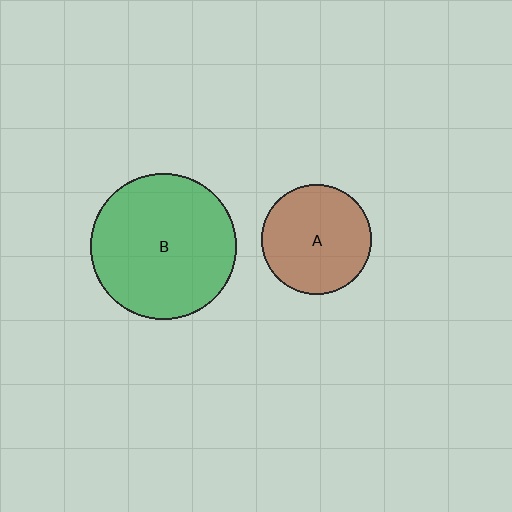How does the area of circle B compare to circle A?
Approximately 1.8 times.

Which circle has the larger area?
Circle B (green).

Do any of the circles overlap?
No, none of the circles overlap.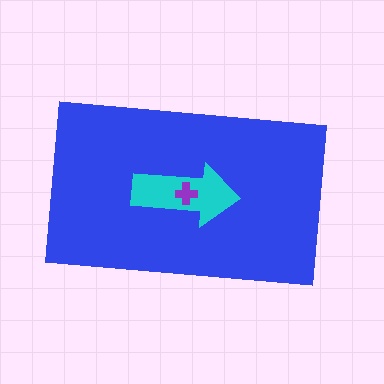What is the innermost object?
The purple cross.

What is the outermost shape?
The blue rectangle.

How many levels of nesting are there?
3.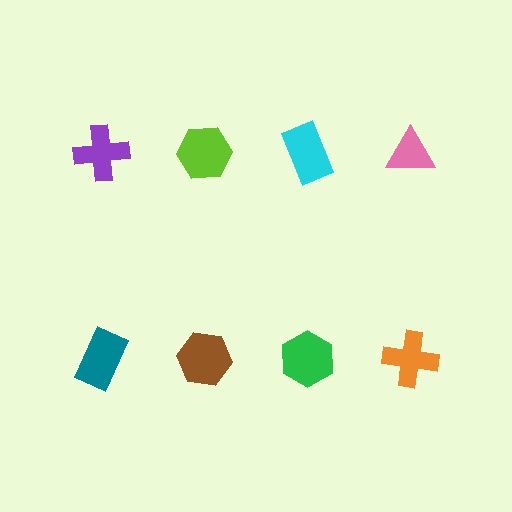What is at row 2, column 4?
An orange cross.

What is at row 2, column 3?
A green hexagon.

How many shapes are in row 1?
4 shapes.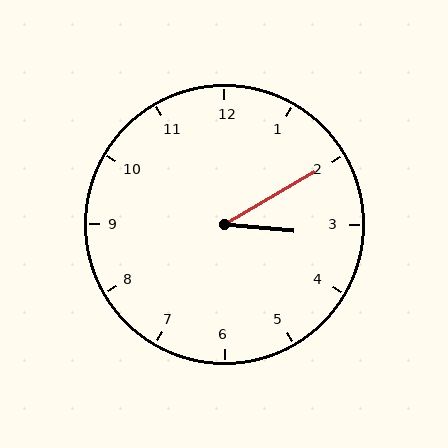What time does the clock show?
3:10.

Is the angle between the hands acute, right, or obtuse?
It is acute.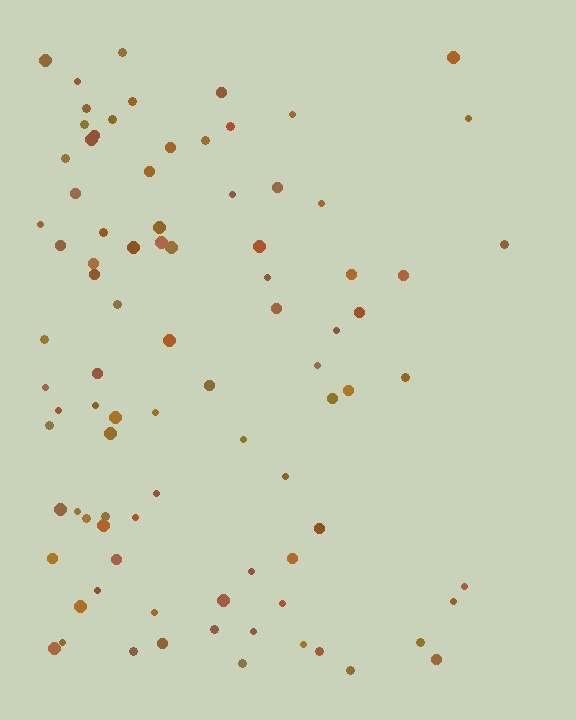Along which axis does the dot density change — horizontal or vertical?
Horizontal.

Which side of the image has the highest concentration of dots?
The left.